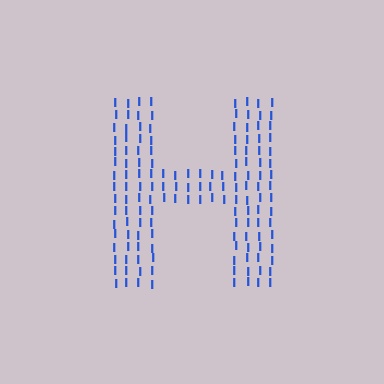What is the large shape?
The large shape is the letter H.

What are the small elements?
The small elements are letter I's.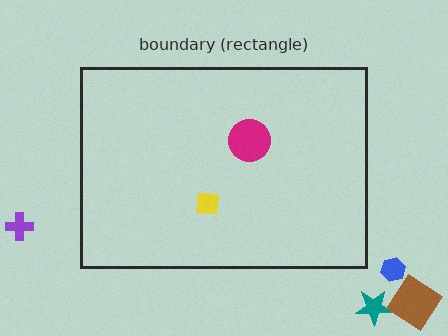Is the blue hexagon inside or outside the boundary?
Outside.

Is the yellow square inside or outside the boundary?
Inside.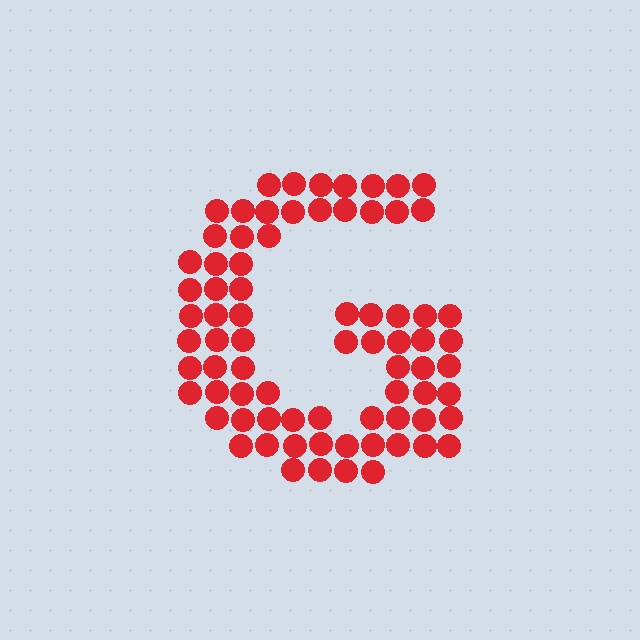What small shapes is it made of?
It is made of small circles.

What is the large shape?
The large shape is the letter G.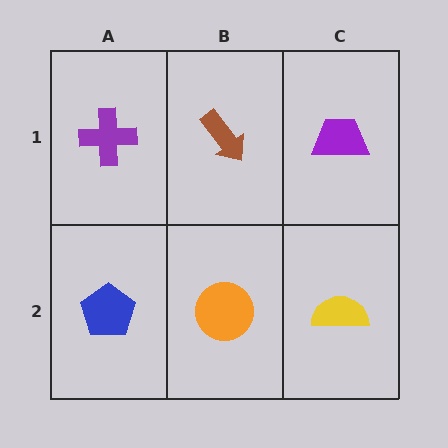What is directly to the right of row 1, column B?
A purple trapezoid.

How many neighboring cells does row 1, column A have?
2.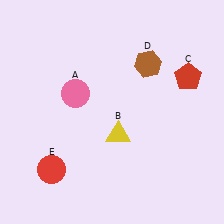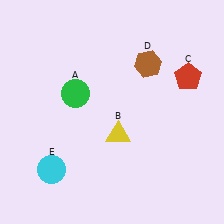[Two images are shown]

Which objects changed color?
A changed from pink to green. E changed from red to cyan.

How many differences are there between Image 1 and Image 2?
There are 2 differences between the two images.